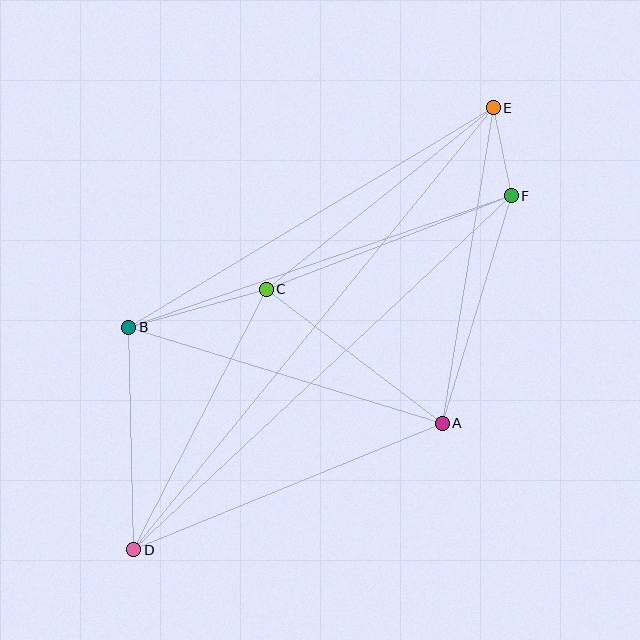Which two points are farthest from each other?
Points D and E are farthest from each other.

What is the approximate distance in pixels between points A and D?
The distance between A and D is approximately 333 pixels.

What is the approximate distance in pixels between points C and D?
The distance between C and D is approximately 292 pixels.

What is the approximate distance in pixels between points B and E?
The distance between B and E is approximately 425 pixels.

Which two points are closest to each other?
Points E and F are closest to each other.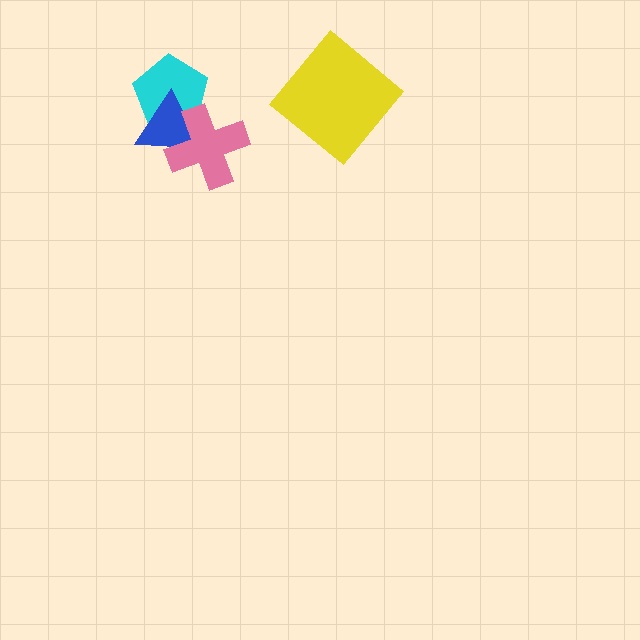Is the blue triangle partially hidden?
Yes, it is partially covered by another shape.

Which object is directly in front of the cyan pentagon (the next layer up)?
The blue triangle is directly in front of the cyan pentagon.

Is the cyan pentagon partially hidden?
Yes, it is partially covered by another shape.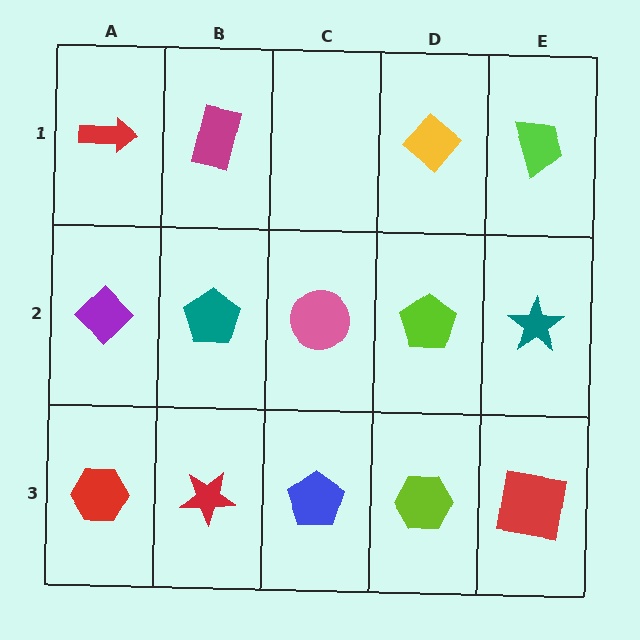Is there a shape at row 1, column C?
No, that cell is empty.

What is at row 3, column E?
A red square.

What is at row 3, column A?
A red hexagon.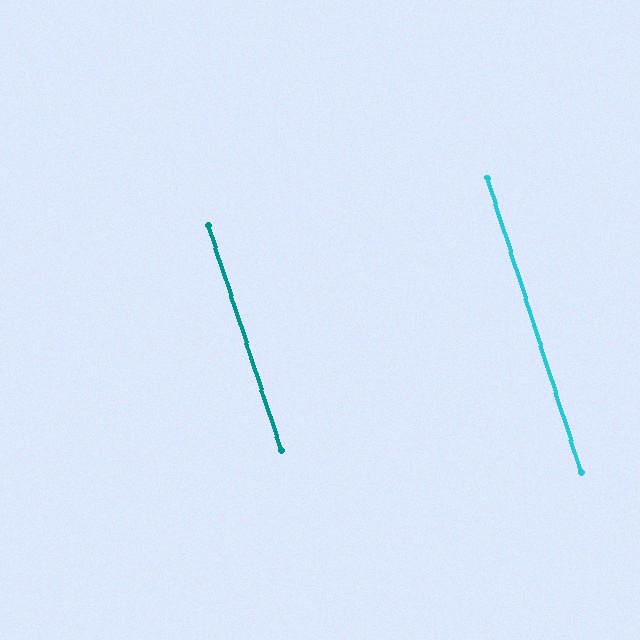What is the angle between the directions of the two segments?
Approximately 0 degrees.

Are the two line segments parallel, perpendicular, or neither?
Parallel — their directions differ by only 0.4°.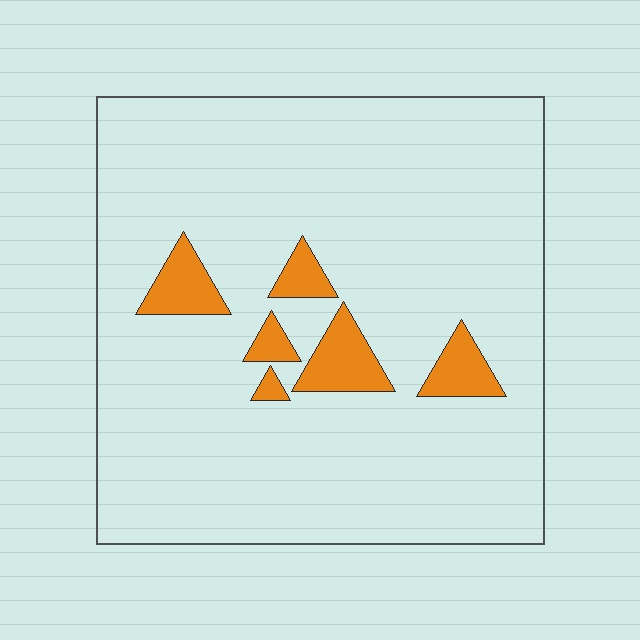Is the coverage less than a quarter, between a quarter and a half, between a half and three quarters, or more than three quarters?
Less than a quarter.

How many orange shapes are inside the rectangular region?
6.